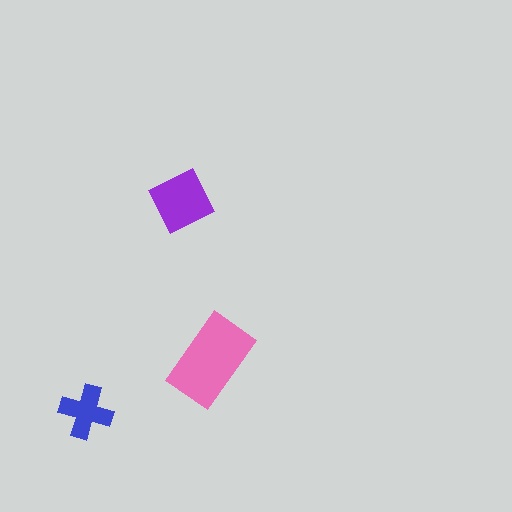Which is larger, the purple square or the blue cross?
The purple square.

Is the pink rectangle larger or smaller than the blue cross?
Larger.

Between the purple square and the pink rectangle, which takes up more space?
The pink rectangle.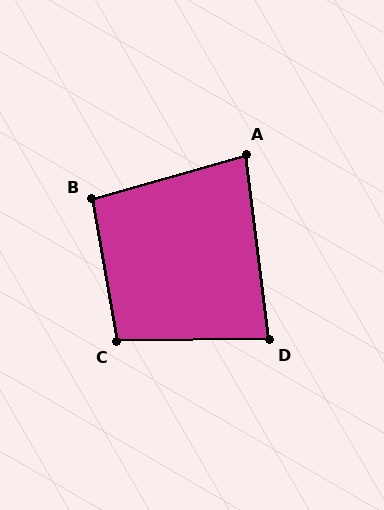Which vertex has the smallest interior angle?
A, at approximately 81 degrees.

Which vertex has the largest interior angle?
C, at approximately 99 degrees.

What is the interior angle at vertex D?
Approximately 84 degrees (acute).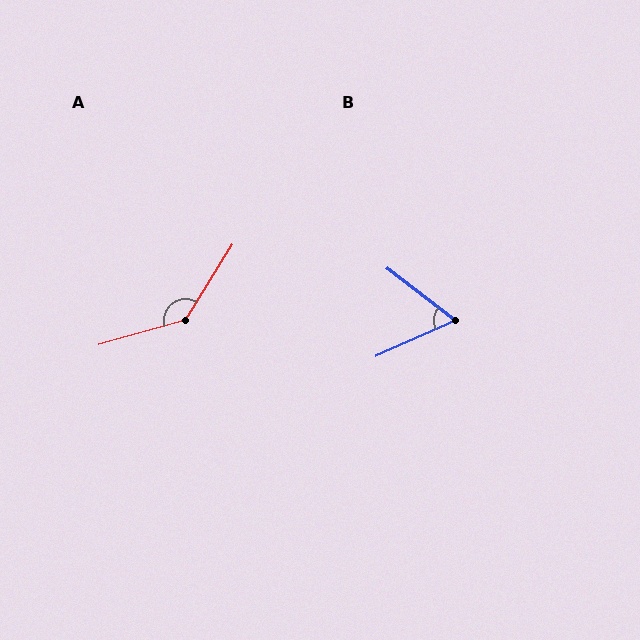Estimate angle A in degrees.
Approximately 137 degrees.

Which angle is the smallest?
B, at approximately 62 degrees.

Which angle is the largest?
A, at approximately 137 degrees.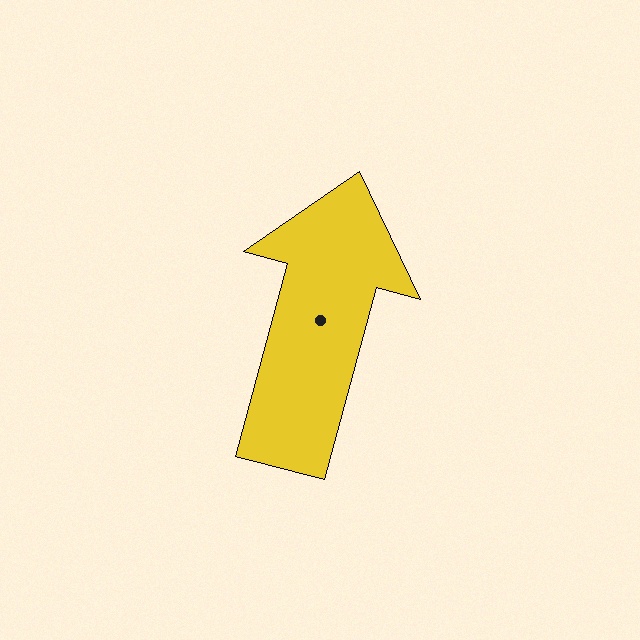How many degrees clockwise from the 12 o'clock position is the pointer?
Approximately 15 degrees.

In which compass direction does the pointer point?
North.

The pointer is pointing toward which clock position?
Roughly 1 o'clock.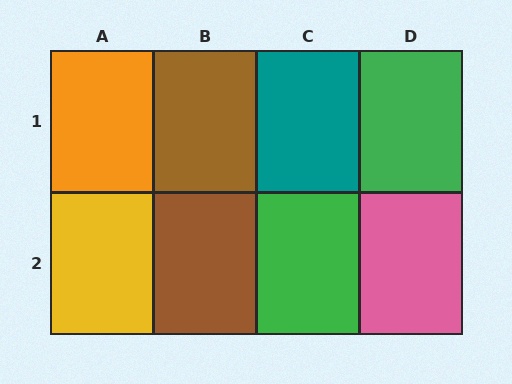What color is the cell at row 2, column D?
Pink.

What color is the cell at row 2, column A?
Yellow.